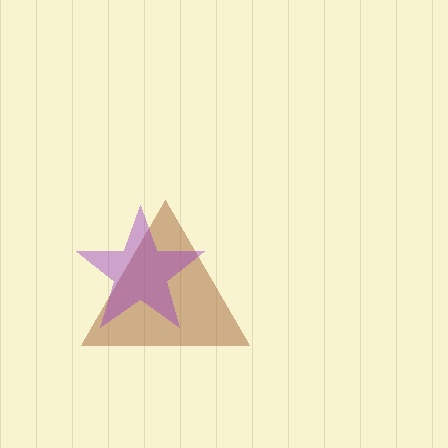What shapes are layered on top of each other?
The layered shapes are: a brown triangle, a purple star.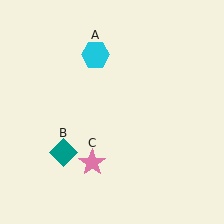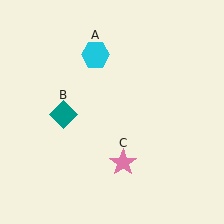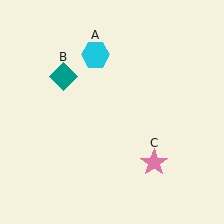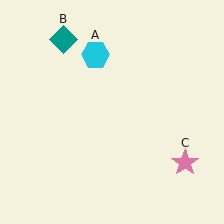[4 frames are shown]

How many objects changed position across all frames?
2 objects changed position: teal diamond (object B), pink star (object C).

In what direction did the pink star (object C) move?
The pink star (object C) moved right.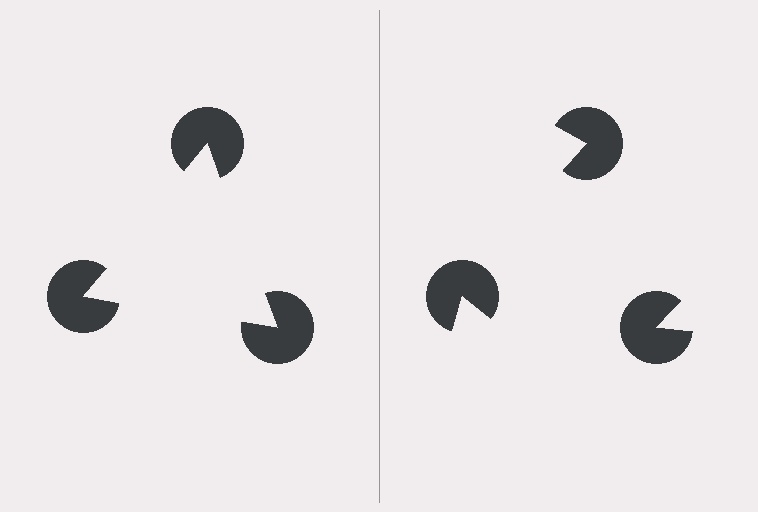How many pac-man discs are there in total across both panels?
6 — 3 on each side.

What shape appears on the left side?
An illusory triangle.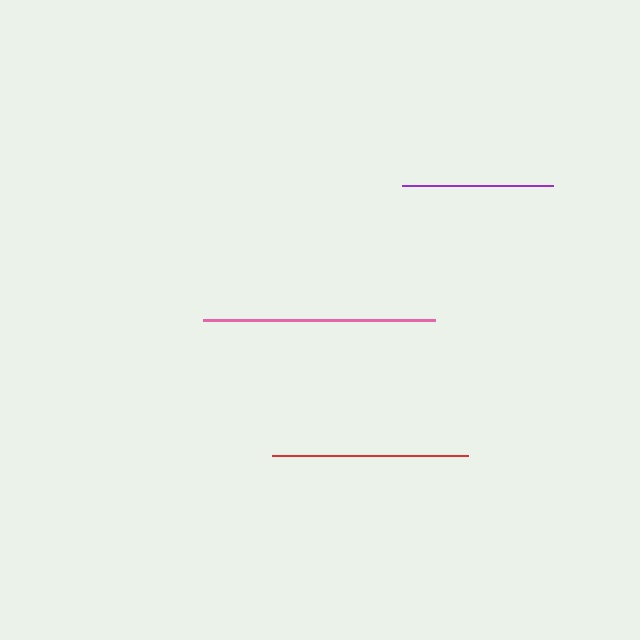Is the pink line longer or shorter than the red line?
The pink line is longer than the red line.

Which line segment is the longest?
The pink line is the longest at approximately 232 pixels.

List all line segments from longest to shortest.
From longest to shortest: pink, red, purple.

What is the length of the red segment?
The red segment is approximately 196 pixels long.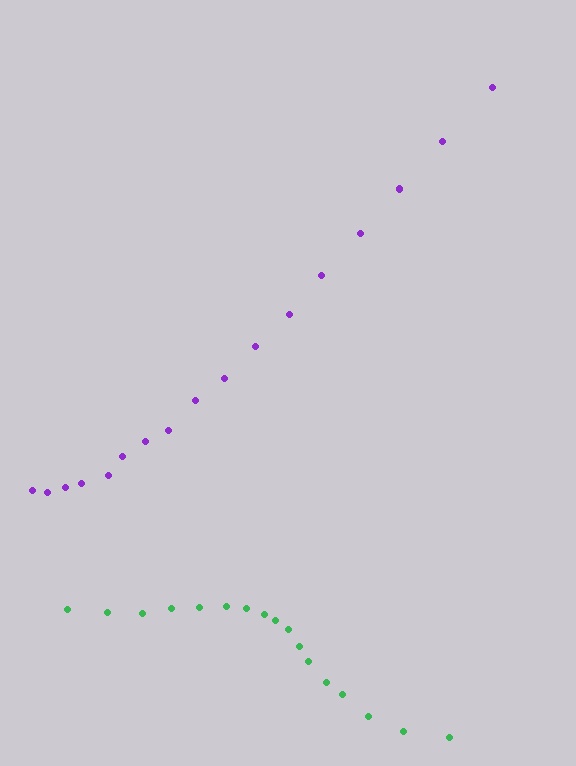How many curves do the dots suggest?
There are 2 distinct paths.